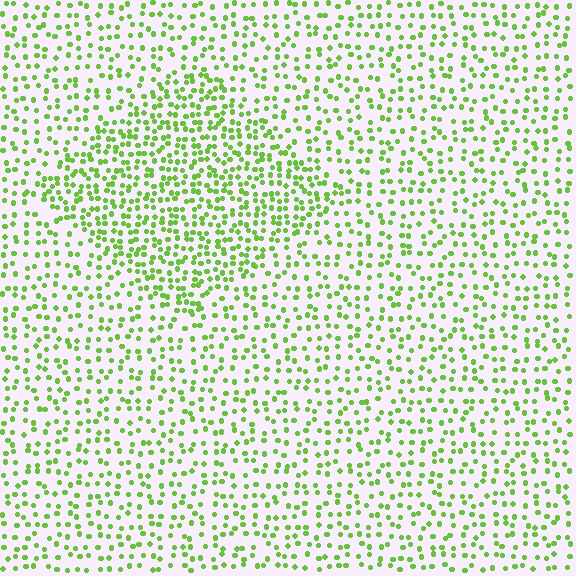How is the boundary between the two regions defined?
The boundary is defined by a change in element density (approximately 1.8x ratio). All elements are the same color, size, and shape.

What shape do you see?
I see a diamond.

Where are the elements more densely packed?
The elements are more densely packed inside the diamond boundary.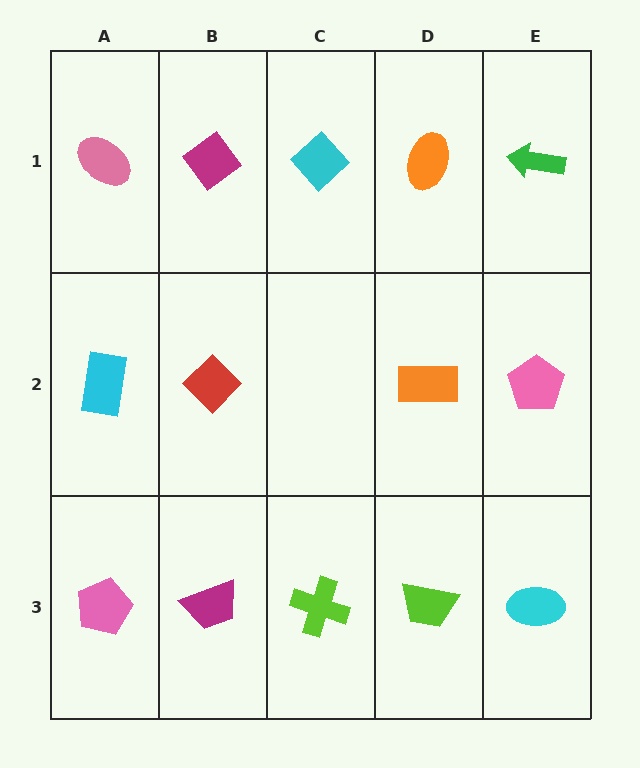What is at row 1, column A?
A pink ellipse.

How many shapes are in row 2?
4 shapes.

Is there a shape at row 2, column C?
No, that cell is empty.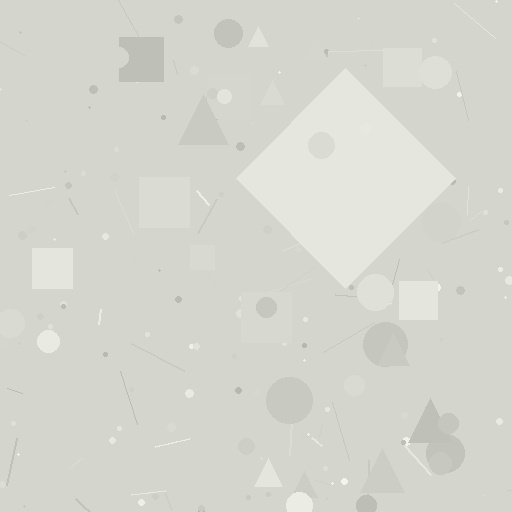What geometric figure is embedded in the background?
A diamond is embedded in the background.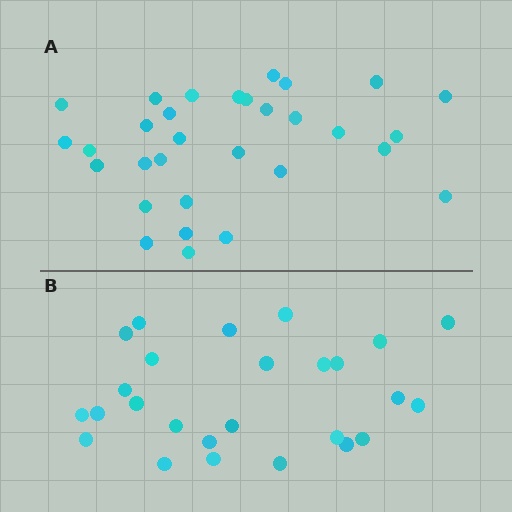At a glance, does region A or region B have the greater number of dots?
Region A (the top region) has more dots.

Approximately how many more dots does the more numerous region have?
Region A has about 5 more dots than region B.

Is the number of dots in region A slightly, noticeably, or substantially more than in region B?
Region A has only slightly more — the two regions are fairly close. The ratio is roughly 1.2 to 1.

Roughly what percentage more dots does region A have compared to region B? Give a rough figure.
About 20% more.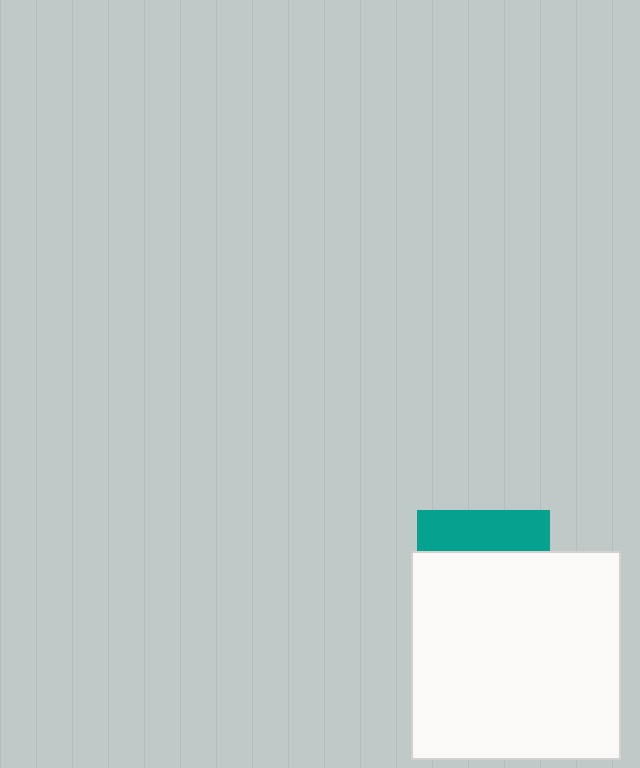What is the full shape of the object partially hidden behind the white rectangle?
The partially hidden object is a teal square.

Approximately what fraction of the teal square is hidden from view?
Roughly 69% of the teal square is hidden behind the white rectangle.